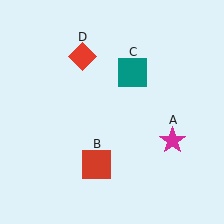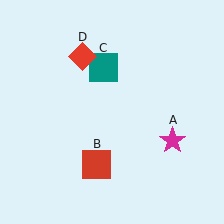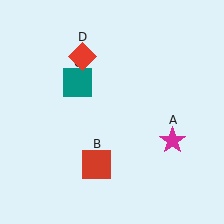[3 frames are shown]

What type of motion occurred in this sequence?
The teal square (object C) rotated counterclockwise around the center of the scene.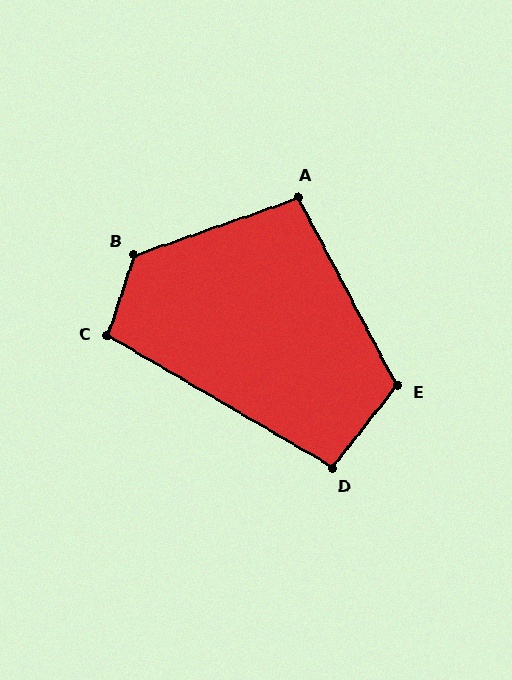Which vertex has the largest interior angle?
B, at approximately 127 degrees.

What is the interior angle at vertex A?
Approximately 98 degrees (obtuse).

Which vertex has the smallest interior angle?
D, at approximately 98 degrees.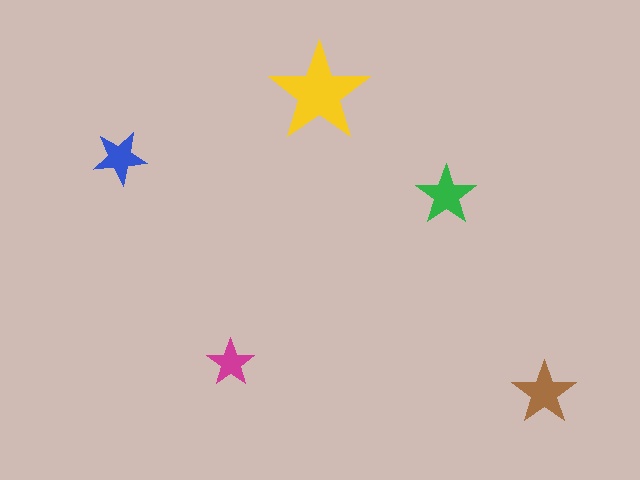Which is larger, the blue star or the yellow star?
The yellow one.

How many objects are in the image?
There are 5 objects in the image.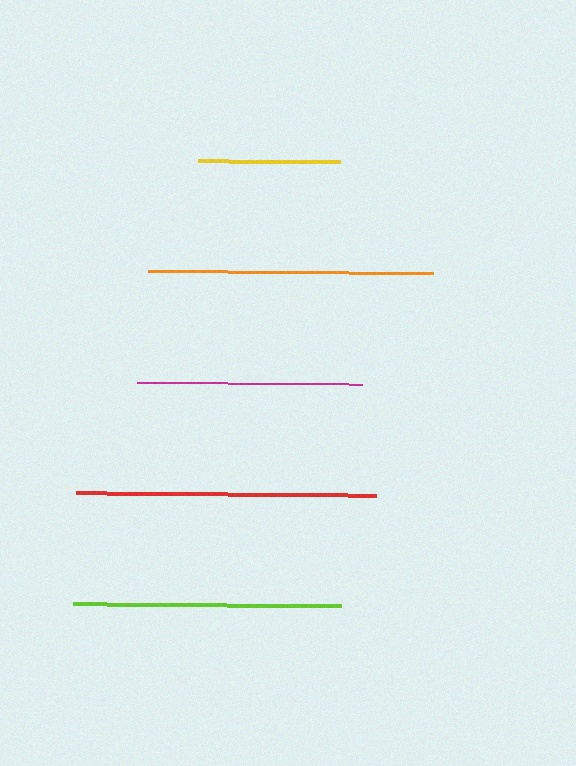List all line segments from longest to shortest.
From longest to shortest: red, orange, lime, magenta, yellow.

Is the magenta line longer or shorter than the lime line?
The lime line is longer than the magenta line.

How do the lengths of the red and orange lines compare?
The red and orange lines are approximately the same length.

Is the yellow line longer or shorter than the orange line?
The orange line is longer than the yellow line.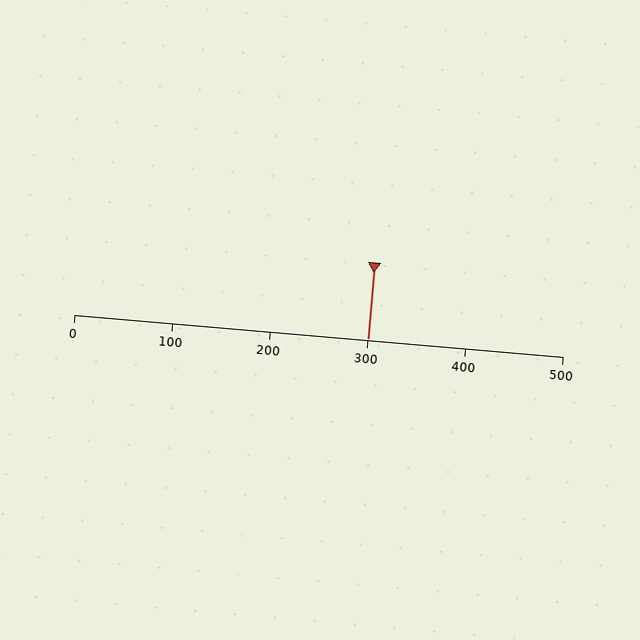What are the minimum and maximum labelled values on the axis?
The axis runs from 0 to 500.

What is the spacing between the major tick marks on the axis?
The major ticks are spaced 100 apart.